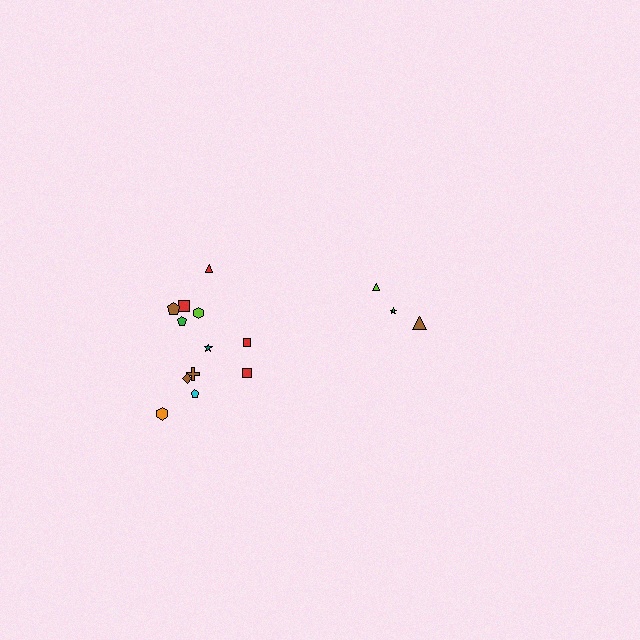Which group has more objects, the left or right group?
The left group.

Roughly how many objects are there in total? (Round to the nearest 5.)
Roughly 15 objects in total.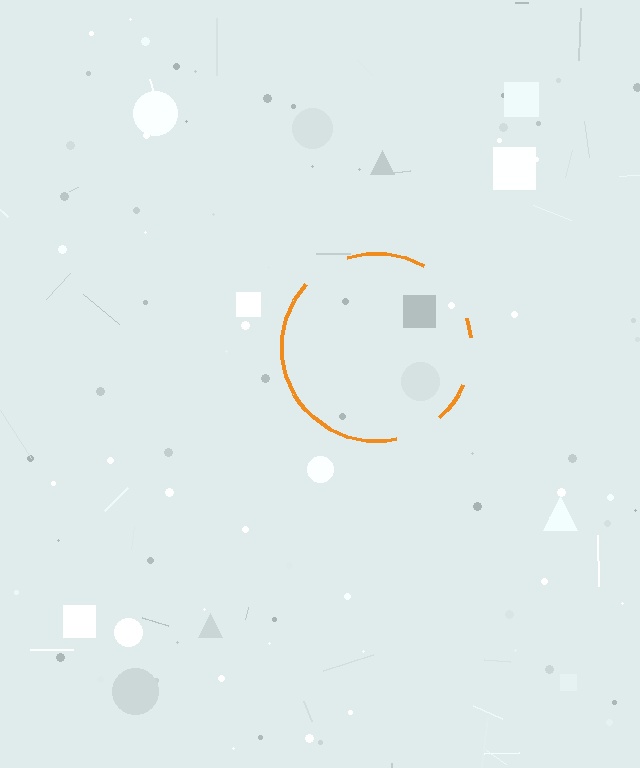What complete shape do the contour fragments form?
The contour fragments form a circle.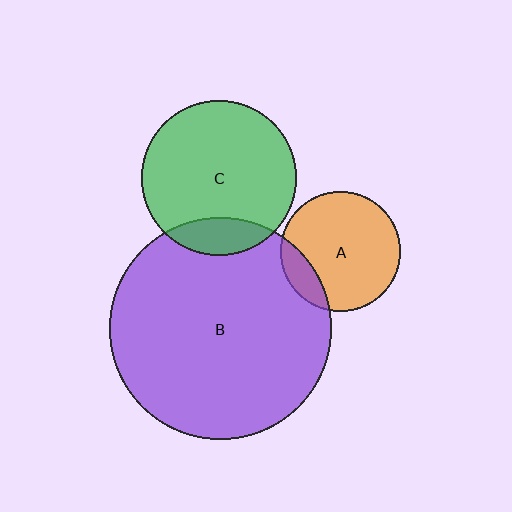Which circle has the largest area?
Circle B (purple).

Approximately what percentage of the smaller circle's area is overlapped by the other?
Approximately 15%.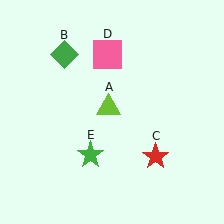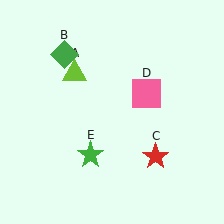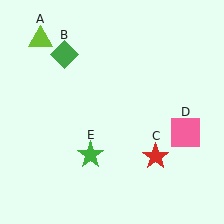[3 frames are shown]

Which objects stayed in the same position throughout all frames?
Green diamond (object B) and red star (object C) and green star (object E) remained stationary.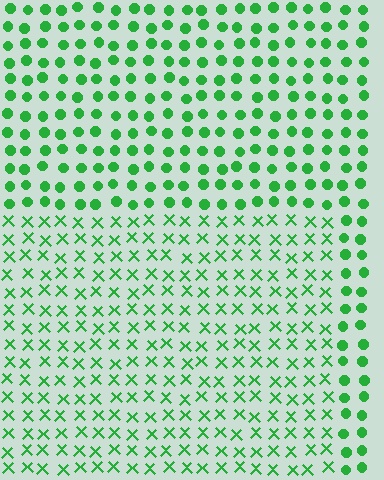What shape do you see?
I see a rectangle.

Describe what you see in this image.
The image is filled with small green elements arranged in a uniform grid. A rectangle-shaped region contains X marks, while the surrounding area contains circles. The boundary is defined purely by the change in element shape.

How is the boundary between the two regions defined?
The boundary is defined by a change in element shape: X marks inside vs. circles outside. All elements share the same color and spacing.